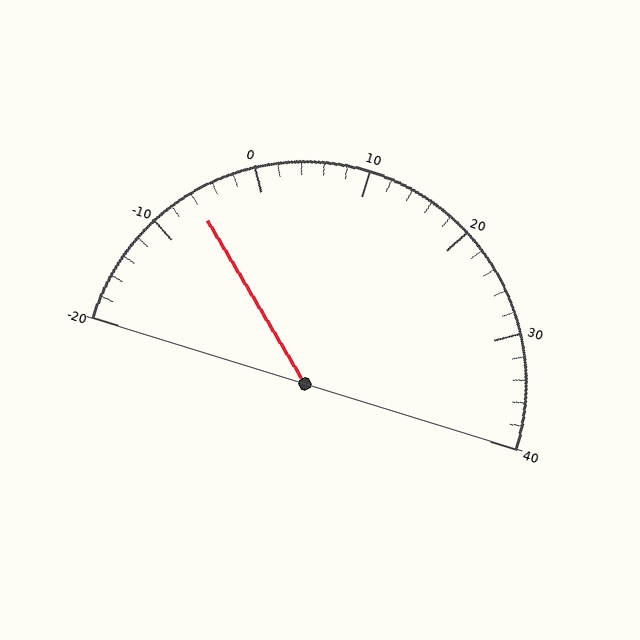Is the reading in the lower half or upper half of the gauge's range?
The reading is in the lower half of the range (-20 to 40).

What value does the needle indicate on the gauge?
The needle indicates approximately -6.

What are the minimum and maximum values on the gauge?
The gauge ranges from -20 to 40.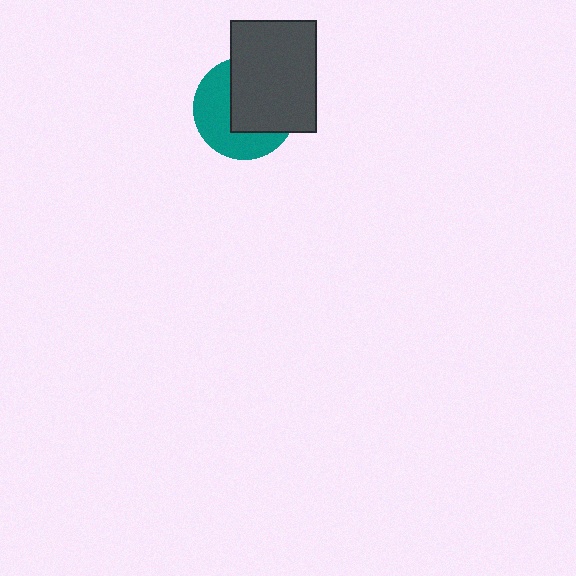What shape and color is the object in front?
The object in front is a dark gray rectangle.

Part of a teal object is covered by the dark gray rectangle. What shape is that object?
It is a circle.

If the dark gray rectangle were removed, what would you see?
You would see the complete teal circle.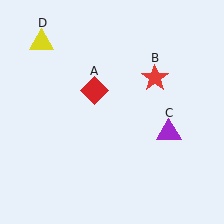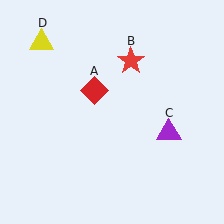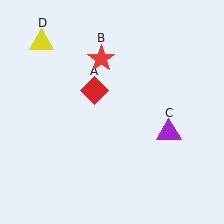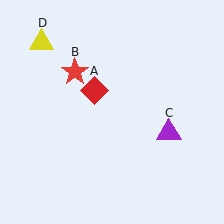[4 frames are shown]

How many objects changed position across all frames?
1 object changed position: red star (object B).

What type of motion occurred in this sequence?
The red star (object B) rotated counterclockwise around the center of the scene.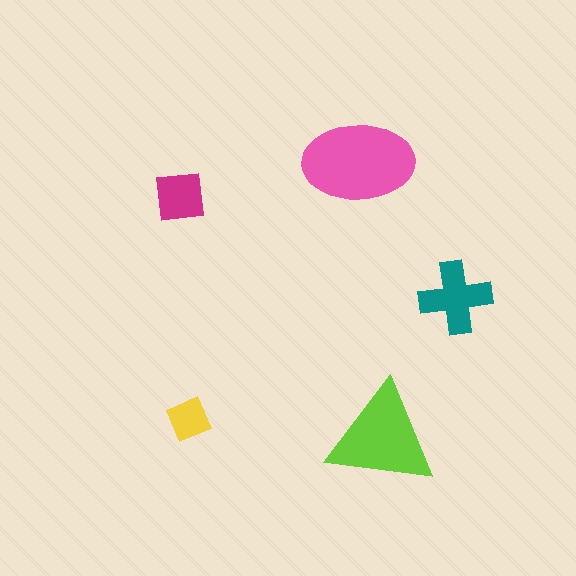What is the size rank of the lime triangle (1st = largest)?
2nd.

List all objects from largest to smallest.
The pink ellipse, the lime triangle, the teal cross, the magenta square, the yellow diamond.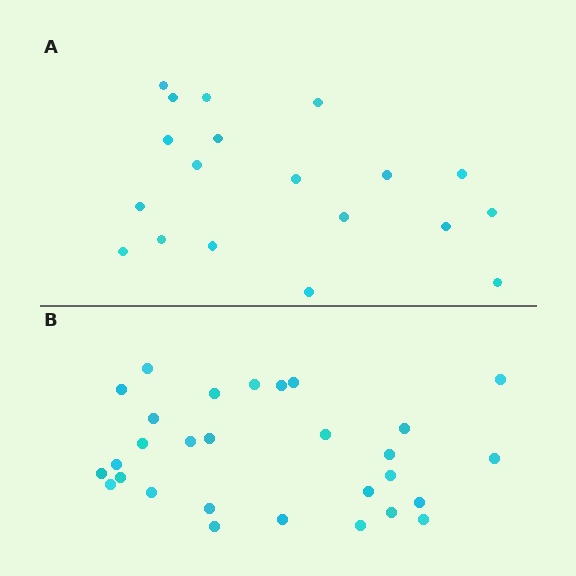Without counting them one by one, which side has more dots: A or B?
Region B (the bottom region) has more dots.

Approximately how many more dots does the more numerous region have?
Region B has roughly 10 or so more dots than region A.